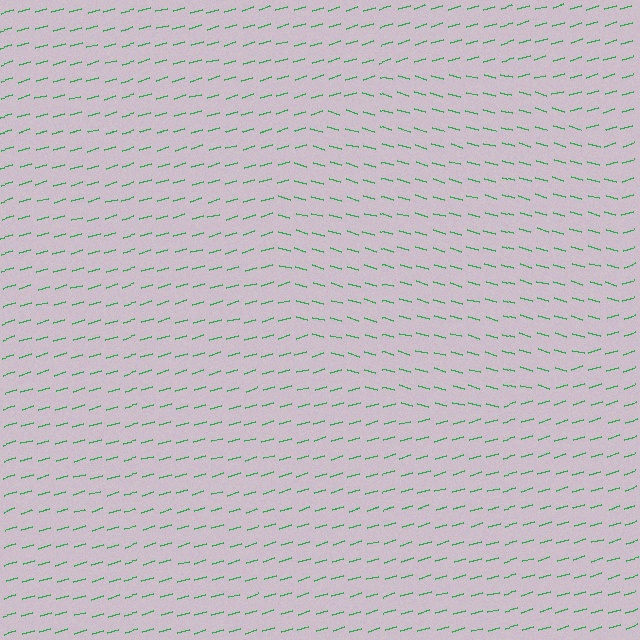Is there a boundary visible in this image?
Yes, there is a texture boundary formed by a change in line orientation.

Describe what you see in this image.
The image is filled with small green line segments. A circle region in the image has lines oriented differently from the surrounding lines, creating a visible texture boundary.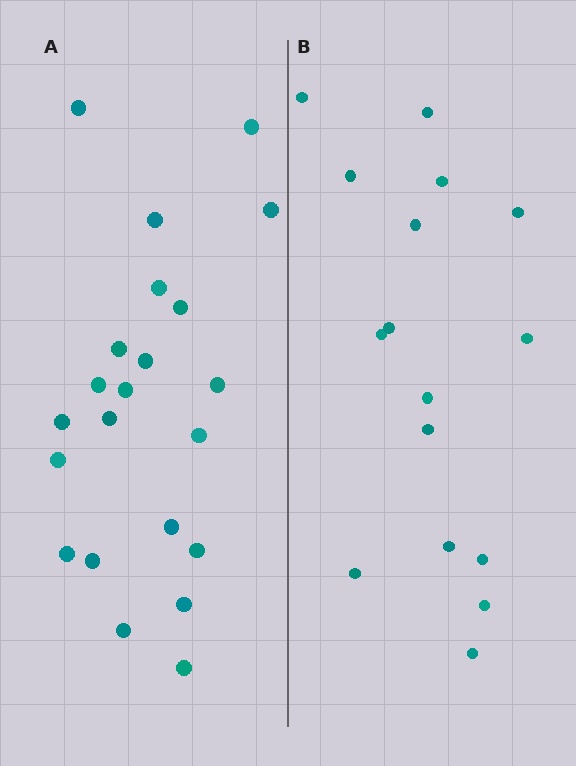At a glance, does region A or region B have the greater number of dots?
Region A (the left region) has more dots.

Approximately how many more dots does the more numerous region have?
Region A has about 6 more dots than region B.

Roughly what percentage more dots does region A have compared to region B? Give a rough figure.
About 40% more.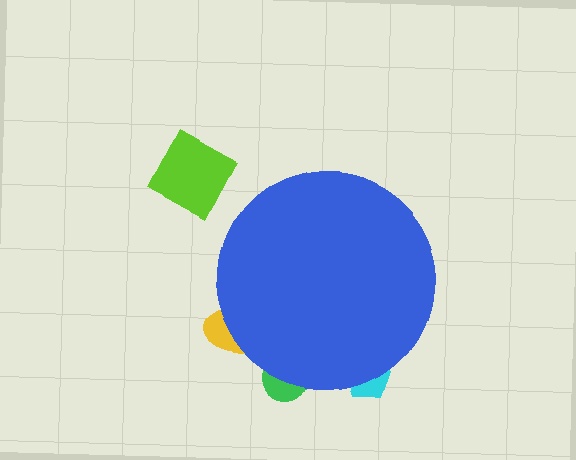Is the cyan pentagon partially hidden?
Yes, the cyan pentagon is partially hidden behind the blue circle.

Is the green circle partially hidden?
Yes, the green circle is partially hidden behind the blue circle.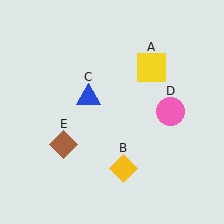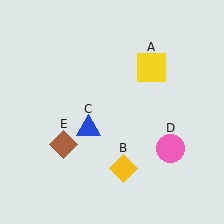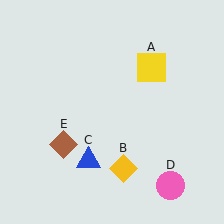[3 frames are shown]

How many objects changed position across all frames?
2 objects changed position: blue triangle (object C), pink circle (object D).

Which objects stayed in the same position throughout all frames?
Yellow square (object A) and yellow diamond (object B) and brown diamond (object E) remained stationary.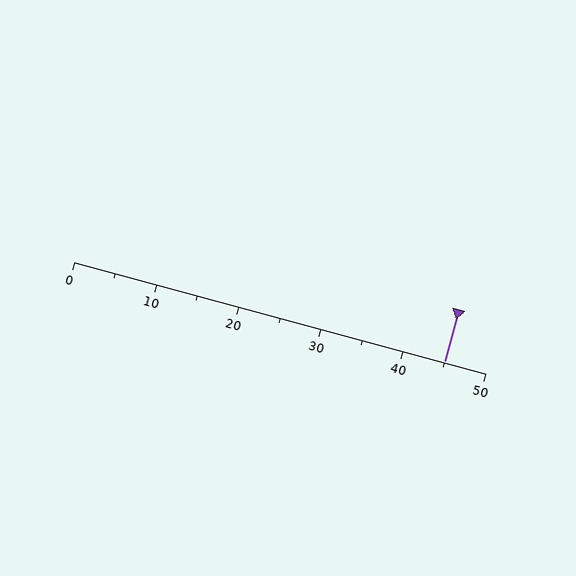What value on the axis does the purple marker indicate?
The marker indicates approximately 45.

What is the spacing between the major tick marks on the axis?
The major ticks are spaced 10 apart.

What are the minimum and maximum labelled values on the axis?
The axis runs from 0 to 50.